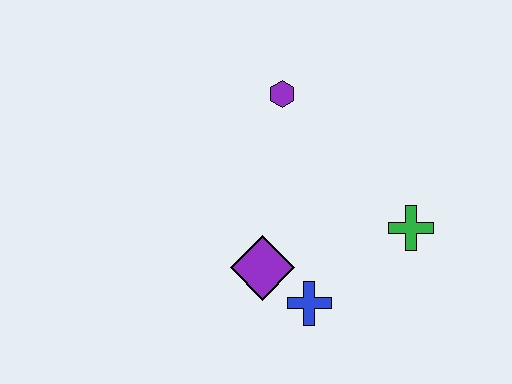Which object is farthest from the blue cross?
The purple hexagon is farthest from the blue cross.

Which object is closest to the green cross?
The blue cross is closest to the green cross.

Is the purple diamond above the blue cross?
Yes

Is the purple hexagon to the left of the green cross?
Yes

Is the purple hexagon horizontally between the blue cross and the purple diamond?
Yes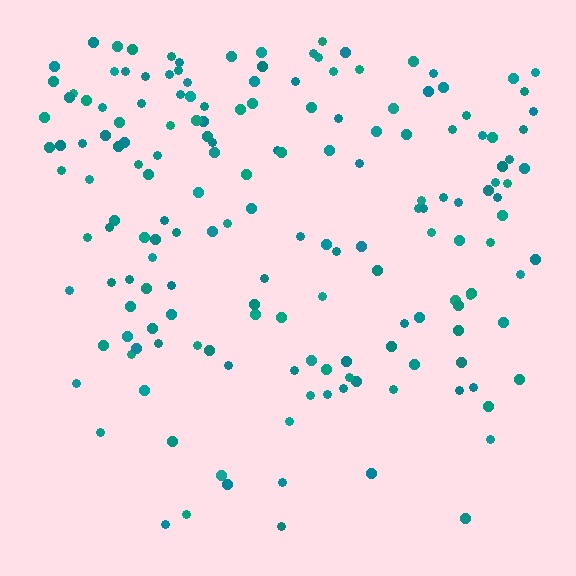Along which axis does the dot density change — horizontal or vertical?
Vertical.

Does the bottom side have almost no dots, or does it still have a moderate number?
Still a moderate number, just noticeably fewer than the top.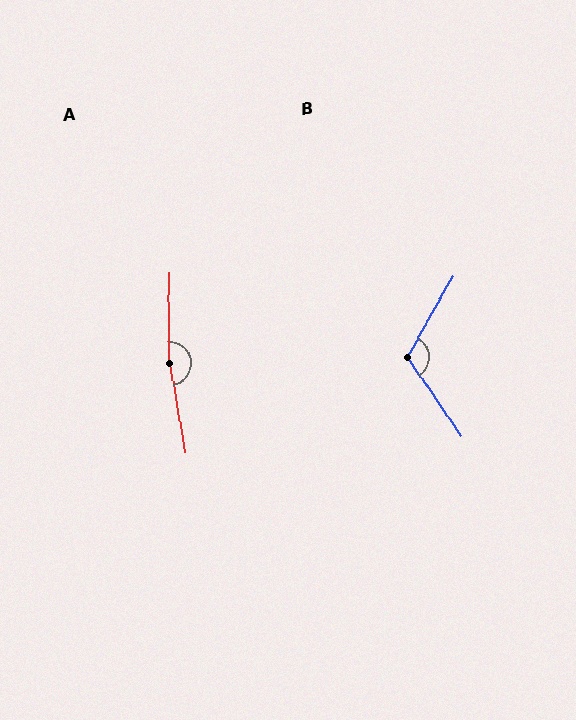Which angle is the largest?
A, at approximately 170 degrees.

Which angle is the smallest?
B, at approximately 116 degrees.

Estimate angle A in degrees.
Approximately 170 degrees.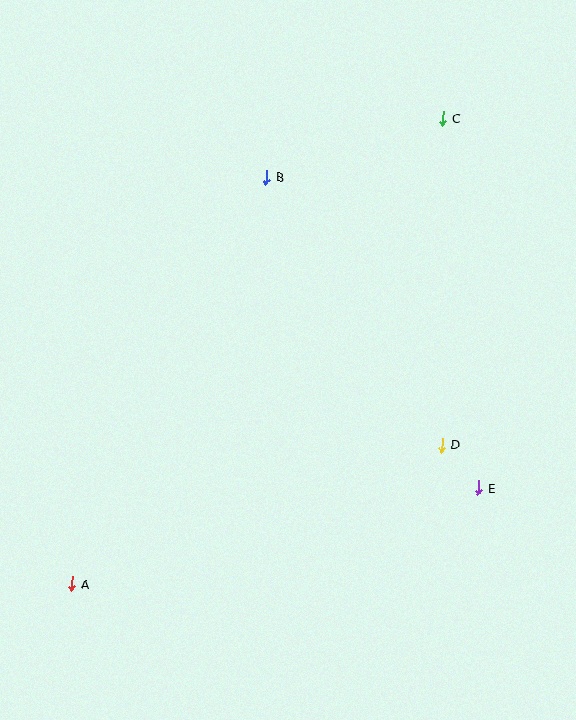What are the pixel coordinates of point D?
Point D is at (442, 445).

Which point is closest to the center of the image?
Point D at (442, 445) is closest to the center.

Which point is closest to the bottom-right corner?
Point E is closest to the bottom-right corner.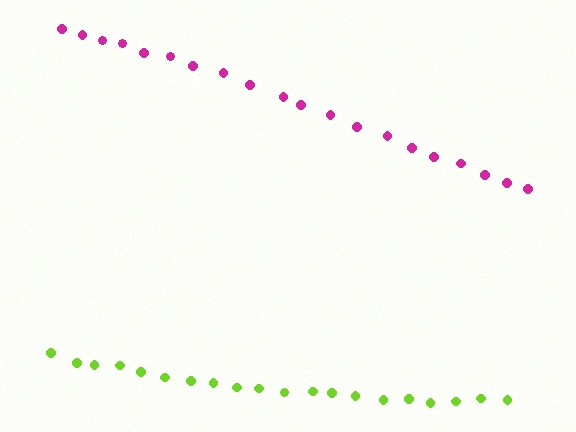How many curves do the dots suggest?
There are 2 distinct paths.